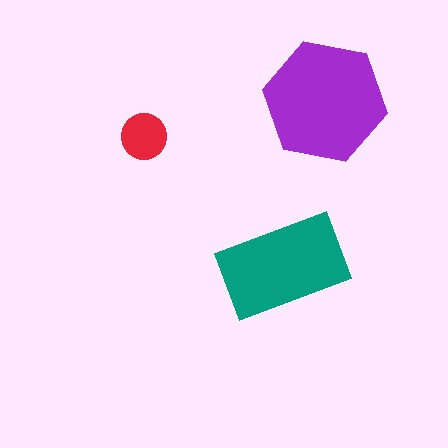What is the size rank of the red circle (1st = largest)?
3rd.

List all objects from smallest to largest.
The red circle, the teal rectangle, the purple hexagon.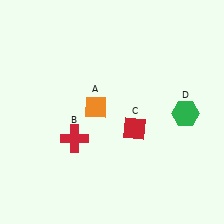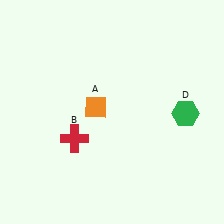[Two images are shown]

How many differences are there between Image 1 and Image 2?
There is 1 difference between the two images.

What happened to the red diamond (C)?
The red diamond (C) was removed in Image 2. It was in the bottom-right area of Image 1.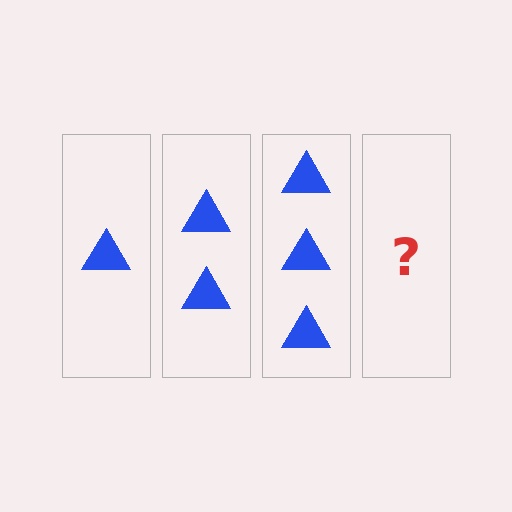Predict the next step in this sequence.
The next step is 4 triangles.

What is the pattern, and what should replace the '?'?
The pattern is that each step adds one more triangle. The '?' should be 4 triangles.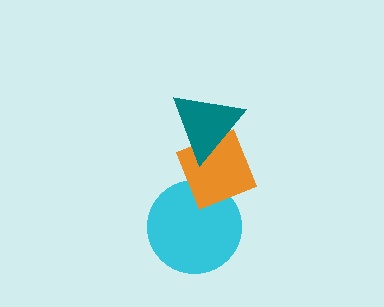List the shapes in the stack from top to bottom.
From top to bottom: the teal triangle, the orange diamond, the cyan circle.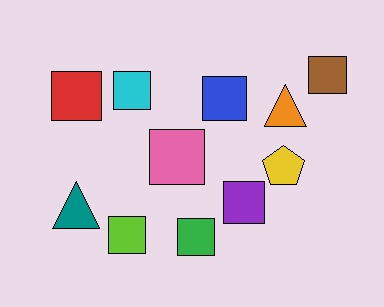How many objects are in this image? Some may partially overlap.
There are 11 objects.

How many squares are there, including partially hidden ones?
There are 8 squares.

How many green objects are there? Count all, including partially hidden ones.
There is 1 green object.